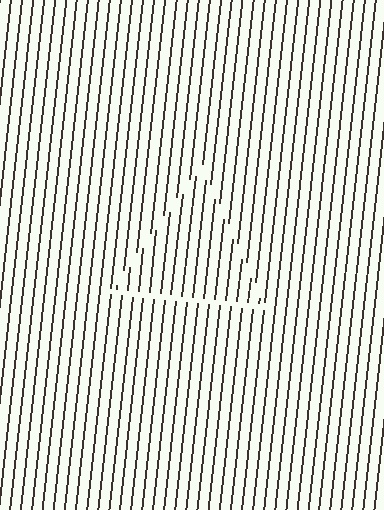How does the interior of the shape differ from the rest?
The interior of the shape contains the same grating, shifted by half a period — the contour is defined by the phase discontinuity where line-ends from the inner and outer gratings abut.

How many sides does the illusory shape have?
3 sides — the line-ends trace a triangle.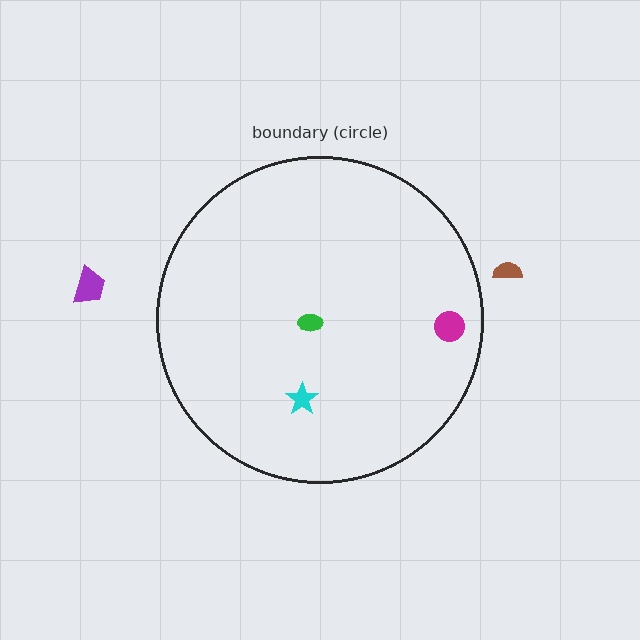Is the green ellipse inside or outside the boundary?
Inside.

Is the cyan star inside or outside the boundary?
Inside.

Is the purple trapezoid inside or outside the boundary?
Outside.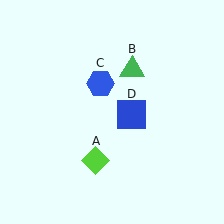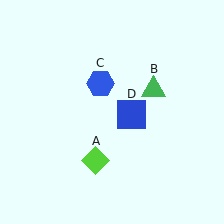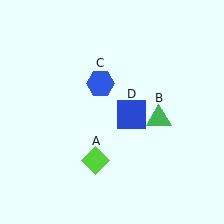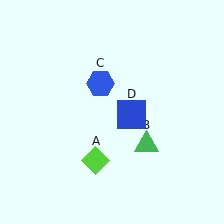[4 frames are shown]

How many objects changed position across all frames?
1 object changed position: green triangle (object B).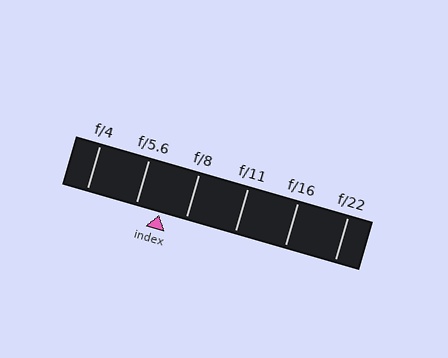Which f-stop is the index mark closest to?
The index mark is closest to f/5.6.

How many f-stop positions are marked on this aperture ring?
There are 6 f-stop positions marked.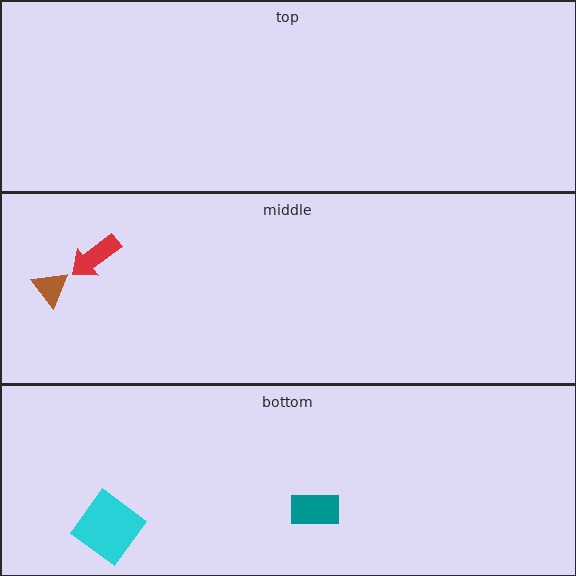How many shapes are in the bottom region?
2.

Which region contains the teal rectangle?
The bottom region.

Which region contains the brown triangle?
The middle region.